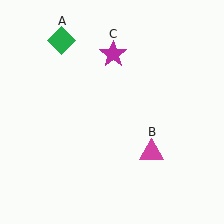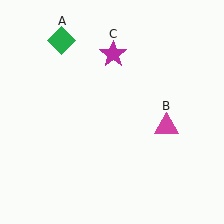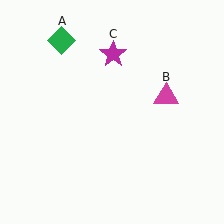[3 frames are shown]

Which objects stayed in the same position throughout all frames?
Green diamond (object A) and magenta star (object C) remained stationary.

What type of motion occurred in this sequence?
The magenta triangle (object B) rotated counterclockwise around the center of the scene.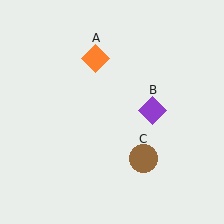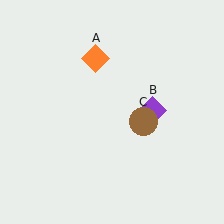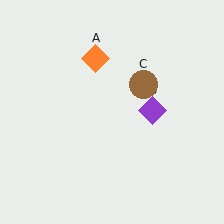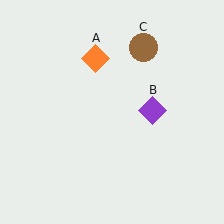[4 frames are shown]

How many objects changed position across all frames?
1 object changed position: brown circle (object C).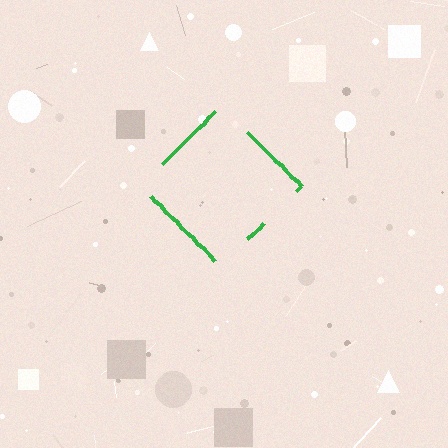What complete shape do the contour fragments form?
The contour fragments form a diamond.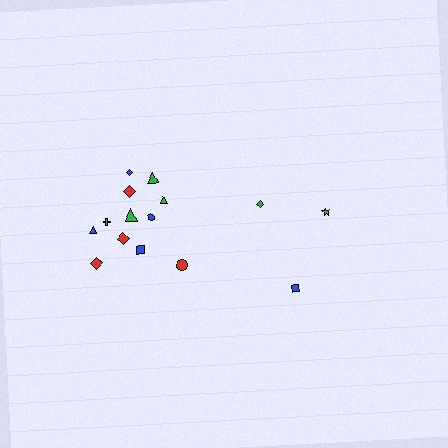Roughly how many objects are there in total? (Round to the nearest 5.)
Roughly 15 objects in total.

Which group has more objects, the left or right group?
The left group.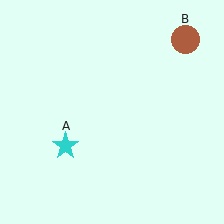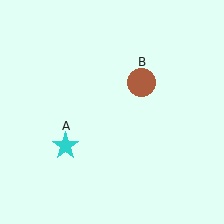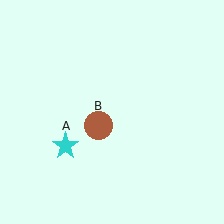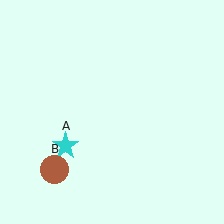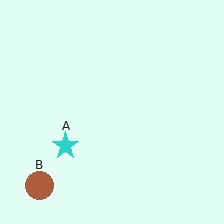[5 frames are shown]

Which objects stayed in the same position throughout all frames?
Cyan star (object A) remained stationary.